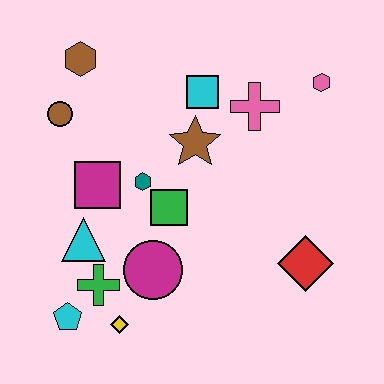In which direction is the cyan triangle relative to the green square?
The cyan triangle is to the left of the green square.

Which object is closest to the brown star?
The cyan square is closest to the brown star.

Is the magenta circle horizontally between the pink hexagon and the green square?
No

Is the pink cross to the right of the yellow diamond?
Yes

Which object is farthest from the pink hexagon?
The cyan pentagon is farthest from the pink hexagon.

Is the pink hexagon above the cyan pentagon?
Yes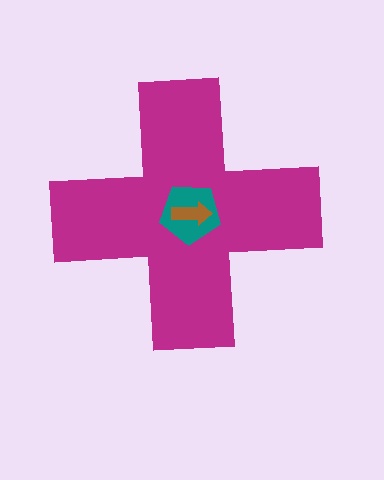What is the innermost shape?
The brown arrow.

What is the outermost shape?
The magenta cross.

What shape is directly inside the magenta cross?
The teal pentagon.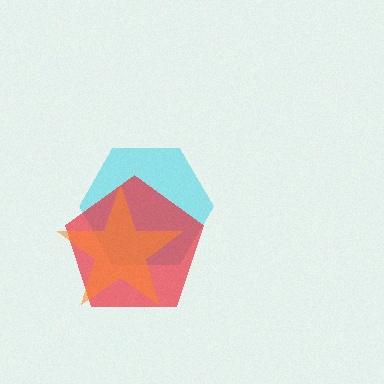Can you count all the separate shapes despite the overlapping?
Yes, there are 3 separate shapes.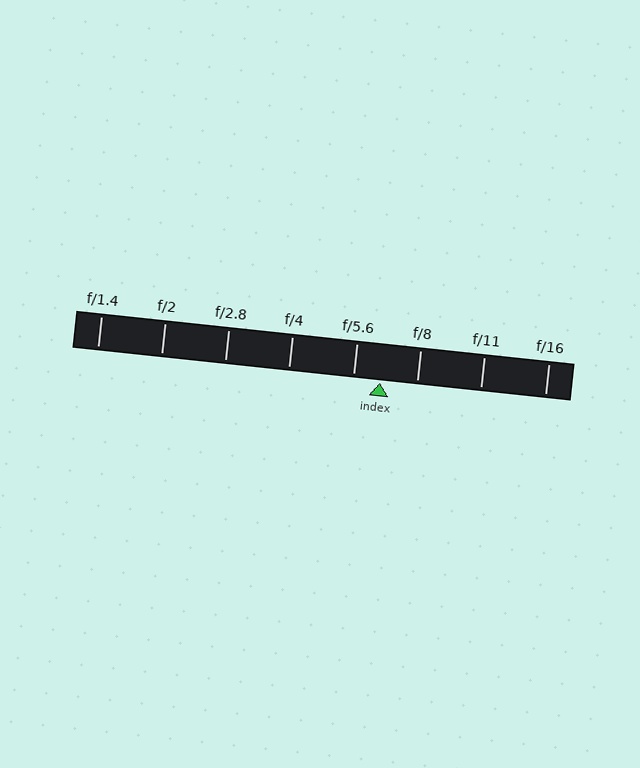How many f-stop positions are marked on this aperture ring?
There are 8 f-stop positions marked.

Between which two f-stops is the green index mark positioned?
The index mark is between f/5.6 and f/8.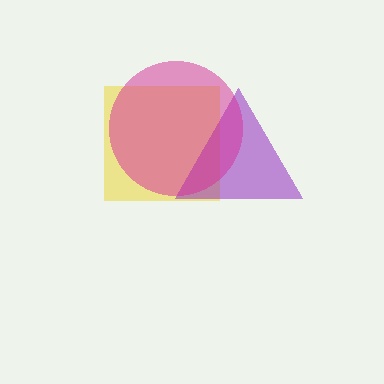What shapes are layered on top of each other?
The layered shapes are: a yellow square, a purple triangle, a magenta circle.